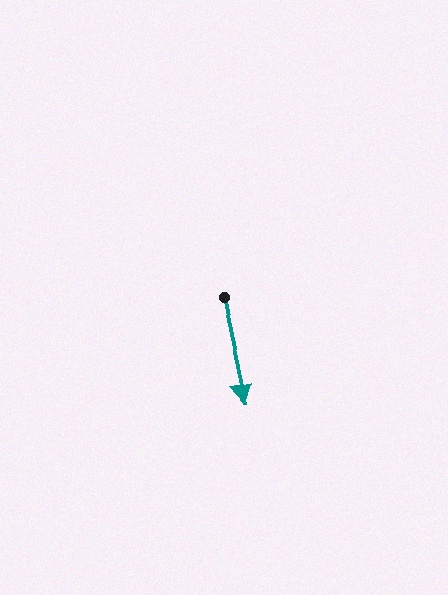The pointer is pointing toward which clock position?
Roughly 6 o'clock.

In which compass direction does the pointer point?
South.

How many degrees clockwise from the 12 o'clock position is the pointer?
Approximately 167 degrees.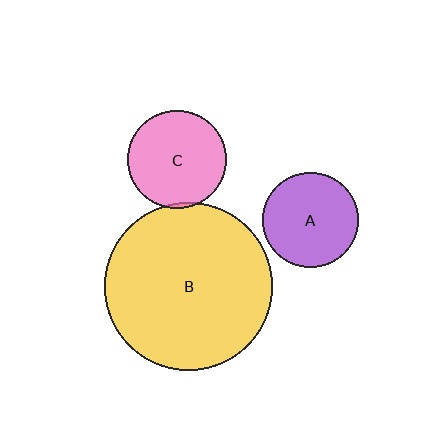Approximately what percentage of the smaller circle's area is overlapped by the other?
Approximately 5%.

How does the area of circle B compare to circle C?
Approximately 2.9 times.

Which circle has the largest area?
Circle B (yellow).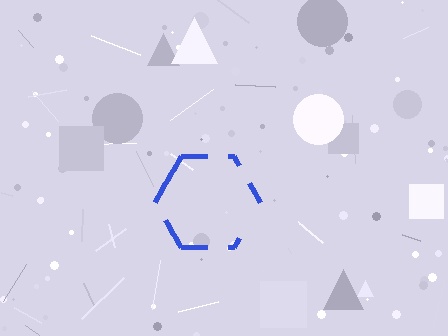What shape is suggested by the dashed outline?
The dashed outline suggests a hexagon.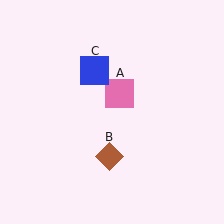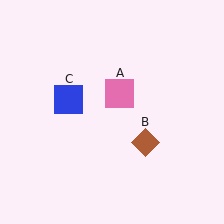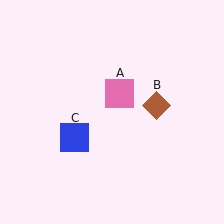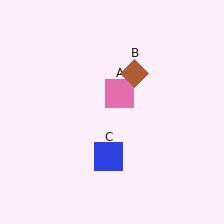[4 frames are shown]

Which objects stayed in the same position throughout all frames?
Pink square (object A) remained stationary.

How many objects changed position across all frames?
2 objects changed position: brown diamond (object B), blue square (object C).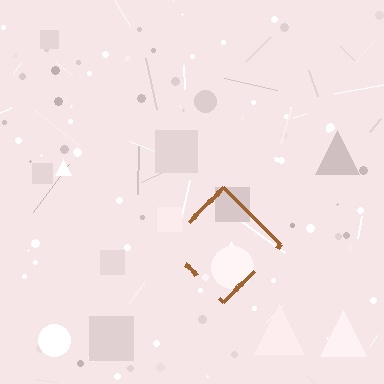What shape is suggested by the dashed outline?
The dashed outline suggests a diamond.